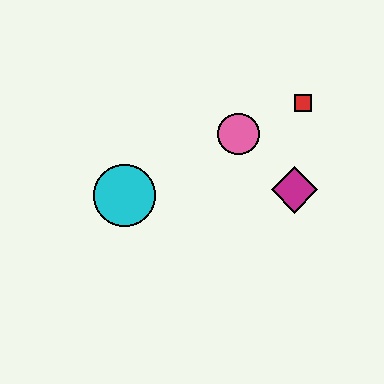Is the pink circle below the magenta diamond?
No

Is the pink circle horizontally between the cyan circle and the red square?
Yes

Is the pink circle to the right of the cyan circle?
Yes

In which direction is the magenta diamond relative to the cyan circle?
The magenta diamond is to the right of the cyan circle.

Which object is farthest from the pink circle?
The cyan circle is farthest from the pink circle.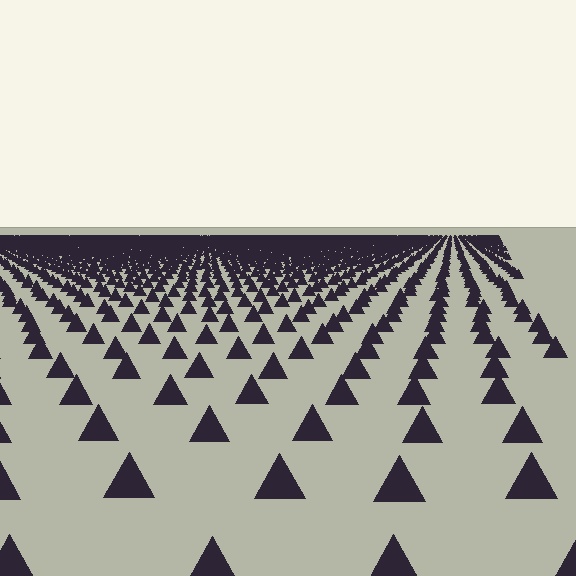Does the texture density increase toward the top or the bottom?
Density increases toward the top.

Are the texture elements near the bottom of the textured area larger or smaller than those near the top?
Larger. Near the bottom, elements are closer to the viewer and appear at a bigger on-screen size.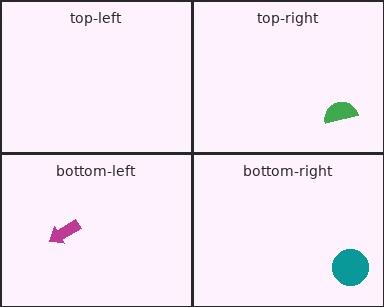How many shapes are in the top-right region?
1.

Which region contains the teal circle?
The bottom-right region.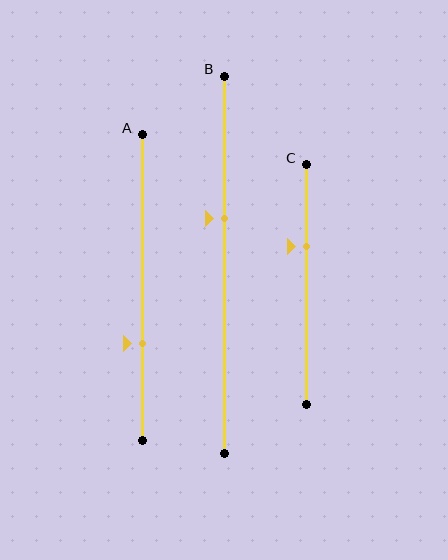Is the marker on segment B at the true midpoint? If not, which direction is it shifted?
No, the marker on segment B is shifted upward by about 12% of the segment length.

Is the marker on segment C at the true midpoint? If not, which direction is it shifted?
No, the marker on segment C is shifted upward by about 16% of the segment length.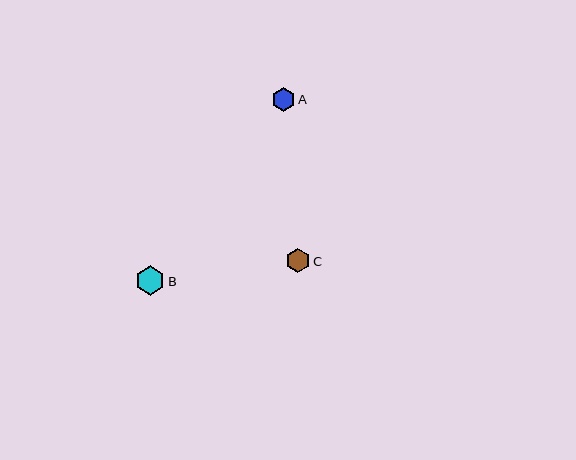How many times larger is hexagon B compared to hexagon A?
Hexagon B is approximately 1.2 times the size of hexagon A.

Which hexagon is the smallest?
Hexagon A is the smallest with a size of approximately 24 pixels.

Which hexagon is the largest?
Hexagon B is the largest with a size of approximately 29 pixels.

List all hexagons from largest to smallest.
From largest to smallest: B, C, A.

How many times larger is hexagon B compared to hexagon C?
Hexagon B is approximately 1.2 times the size of hexagon C.